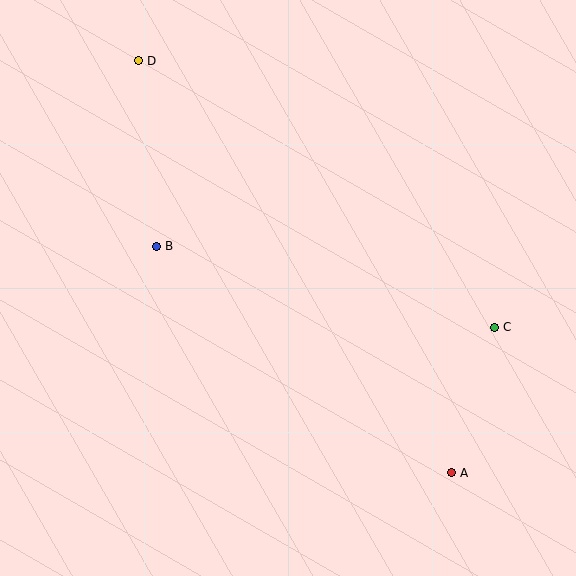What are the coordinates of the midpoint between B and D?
The midpoint between B and D is at (147, 154).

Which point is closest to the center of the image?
Point B at (156, 246) is closest to the center.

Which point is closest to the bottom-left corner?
Point B is closest to the bottom-left corner.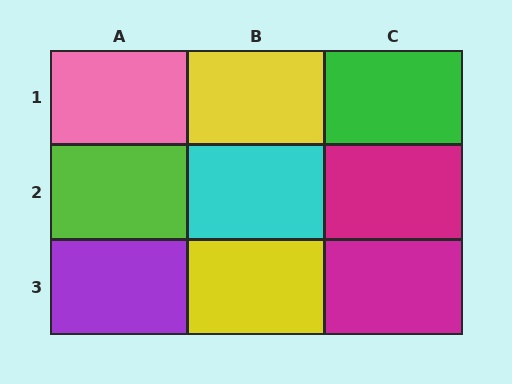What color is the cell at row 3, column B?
Yellow.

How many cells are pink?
1 cell is pink.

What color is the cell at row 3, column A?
Purple.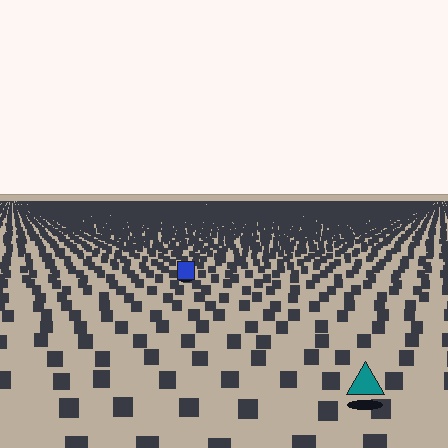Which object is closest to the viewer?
The teal triangle is closest. The texture marks near it are larger and more spread out.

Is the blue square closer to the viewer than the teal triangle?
No. The teal triangle is closer — you can tell from the texture gradient: the ground texture is coarser near it.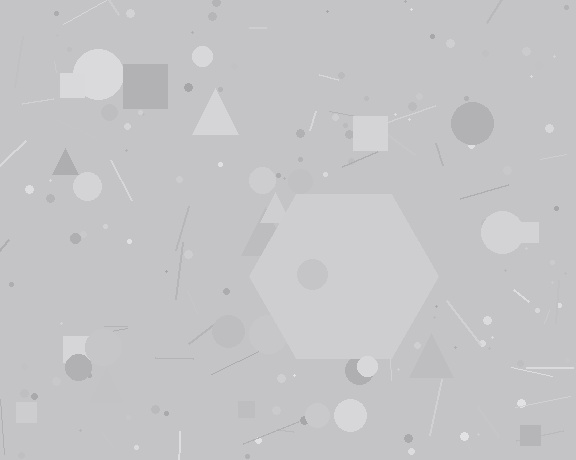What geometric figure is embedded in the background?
A hexagon is embedded in the background.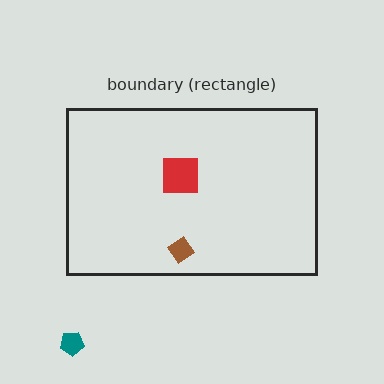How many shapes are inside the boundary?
2 inside, 1 outside.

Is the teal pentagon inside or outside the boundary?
Outside.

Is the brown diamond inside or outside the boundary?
Inside.